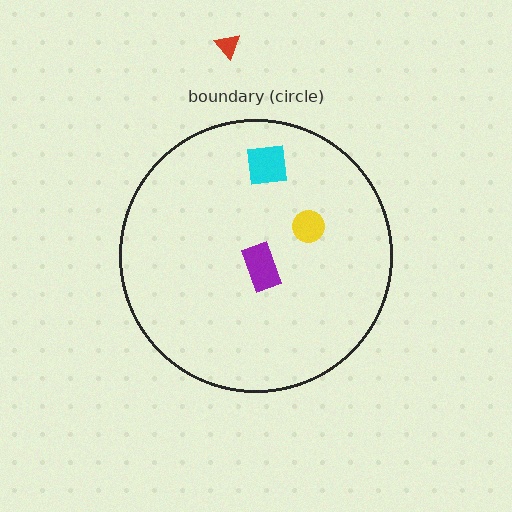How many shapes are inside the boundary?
3 inside, 1 outside.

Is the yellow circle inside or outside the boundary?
Inside.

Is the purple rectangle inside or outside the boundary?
Inside.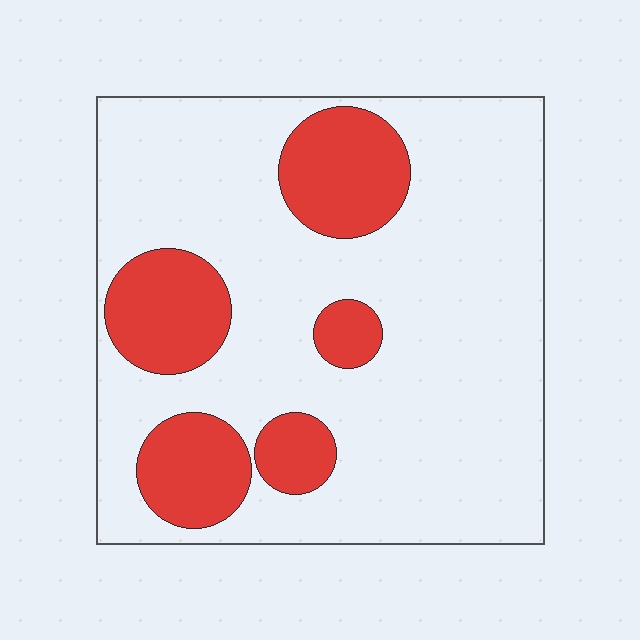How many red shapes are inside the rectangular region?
5.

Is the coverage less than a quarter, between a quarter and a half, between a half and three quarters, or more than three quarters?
Less than a quarter.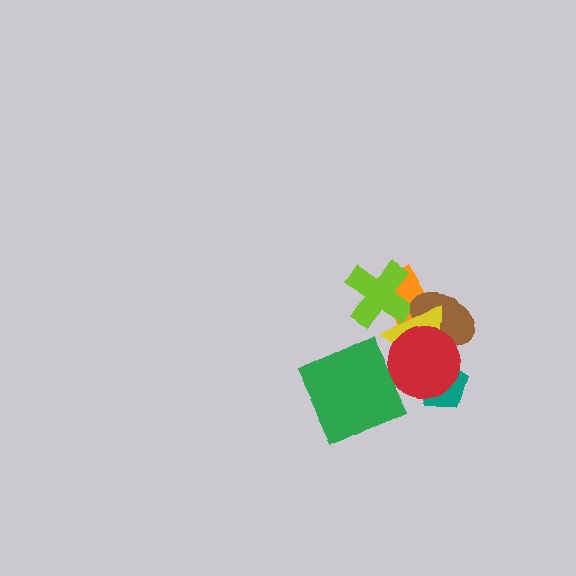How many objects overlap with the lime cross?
2 objects overlap with the lime cross.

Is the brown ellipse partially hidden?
Yes, it is partially covered by another shape.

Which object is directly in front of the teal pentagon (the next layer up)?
The yellow triangle is directly in front of the teal pentagon.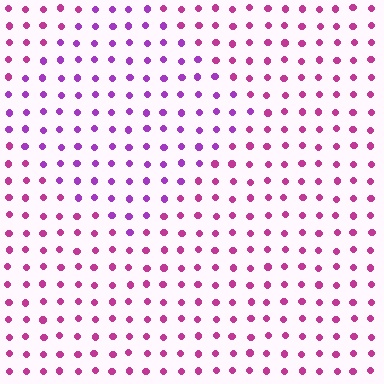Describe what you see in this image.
The image is filled with small magenta elements in a uniform arrangement. A diamond-shaped region is visible where the elements are tinted to a slightly different hue, forming a subtle color boundary.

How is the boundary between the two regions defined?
The boundary is defined purely by a slight shift in hue (about 31 degrees). Spacing, size, and orientation are identical on both sides.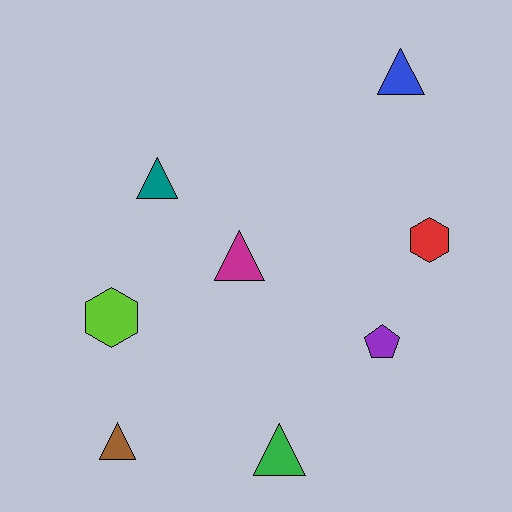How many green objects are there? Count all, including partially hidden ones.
There is 1 green object.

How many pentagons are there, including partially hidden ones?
There is 1 pentagon.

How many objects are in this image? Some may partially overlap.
There are 8 objects.